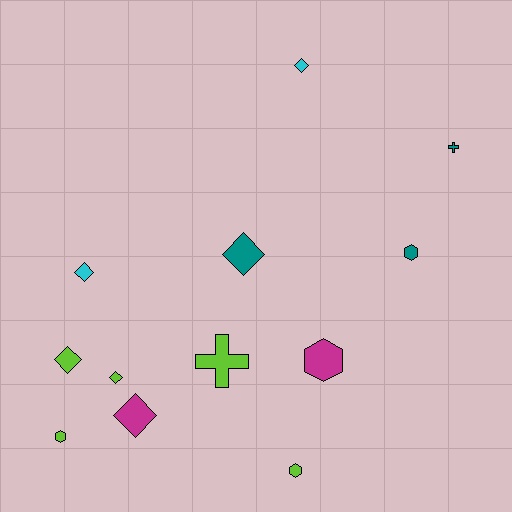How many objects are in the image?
There are 12 objects.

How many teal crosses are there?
There is 1 teal cross.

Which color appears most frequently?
Lime, with 5 objects.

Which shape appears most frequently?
Diamond, with 6 objects.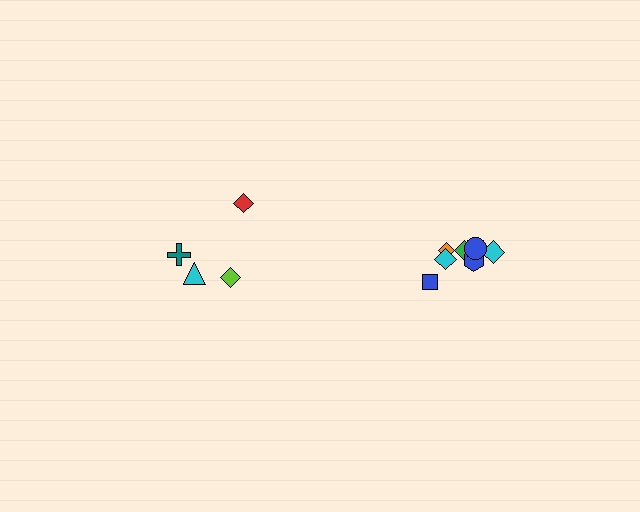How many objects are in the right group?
There are 7 objects.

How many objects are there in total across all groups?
There are 11 objects.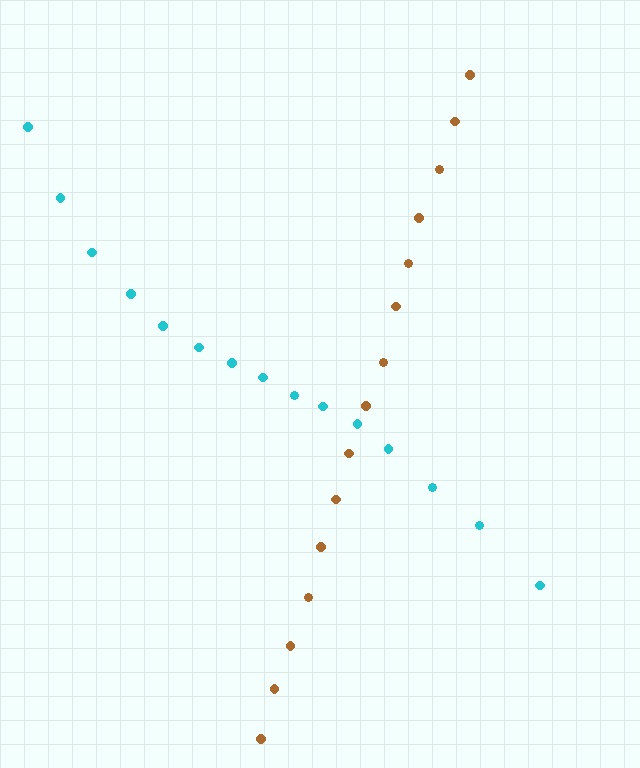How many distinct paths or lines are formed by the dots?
There are 2 distinct paths.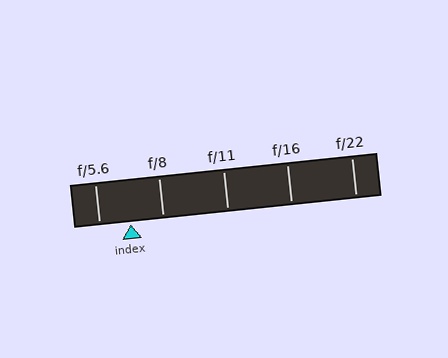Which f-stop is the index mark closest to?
The index mark is closest to f/5.6.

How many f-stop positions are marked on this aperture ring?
There are 5 f-stop positions marked.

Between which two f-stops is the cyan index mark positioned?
The index mark is between f/5.6 and f/8.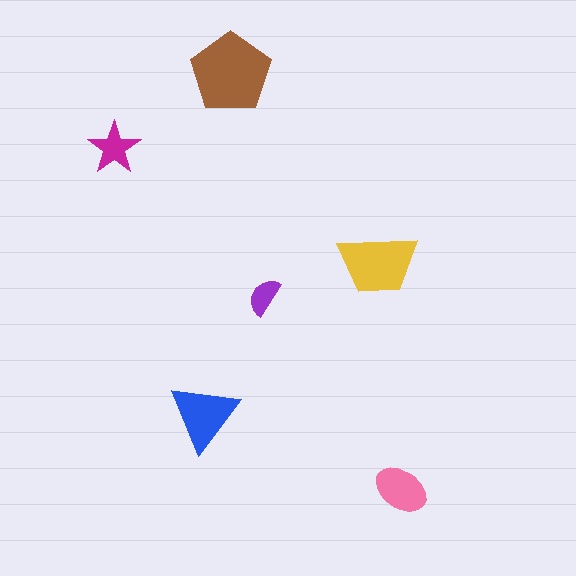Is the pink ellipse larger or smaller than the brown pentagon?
Smaller.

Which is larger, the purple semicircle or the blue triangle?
The blue triangle.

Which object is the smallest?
The purple semicircle.